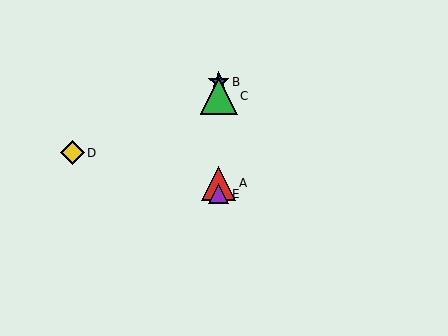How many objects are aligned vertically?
4 objects (A, B, C, E) are aligned vertically.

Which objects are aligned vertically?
Objects A, B, C, E are aligned vertically.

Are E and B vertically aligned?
Yes, both are at x≈219.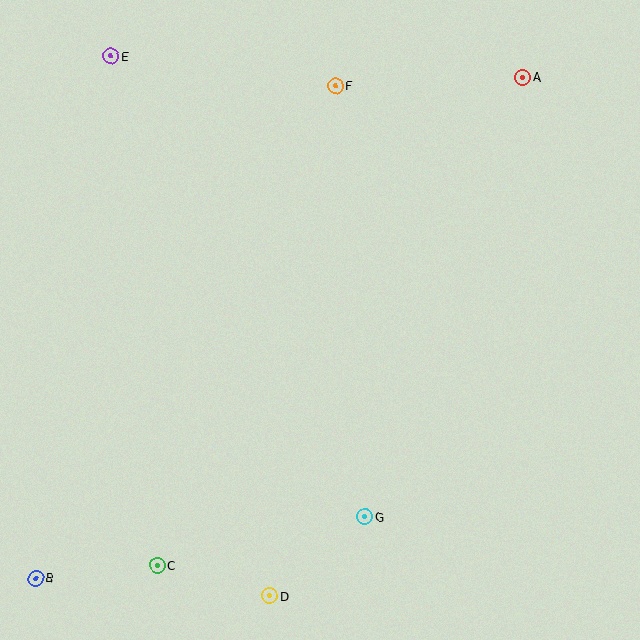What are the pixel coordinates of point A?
Point A is at (522, 77).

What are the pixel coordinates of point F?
Point F is at (336, 86).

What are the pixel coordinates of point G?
Point G is at (365, 517).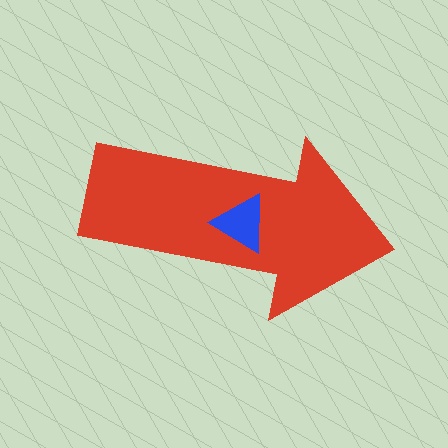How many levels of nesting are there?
2.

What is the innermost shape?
The blue triangle.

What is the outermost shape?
The red arrow.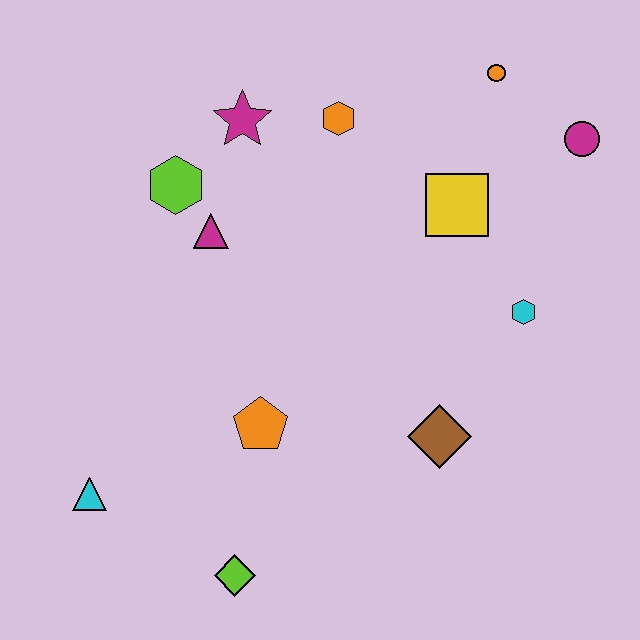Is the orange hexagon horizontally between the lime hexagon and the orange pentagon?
No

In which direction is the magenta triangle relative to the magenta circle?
The magenta triangle is to the left of the magenta circle.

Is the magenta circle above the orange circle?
No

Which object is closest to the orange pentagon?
The lime diamond is closest to the orange pentagon.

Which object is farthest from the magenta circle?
The cyan triangle is farthest from the magenta circle.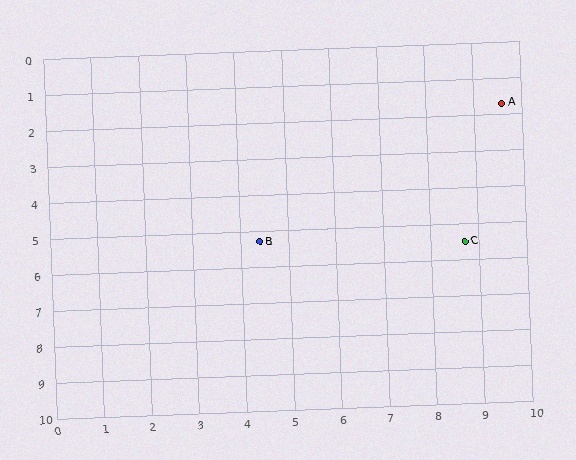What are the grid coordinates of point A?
Point A is at approximately (9.6, 1.7).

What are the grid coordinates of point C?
Point C is at approximately (8.7, 5.5).